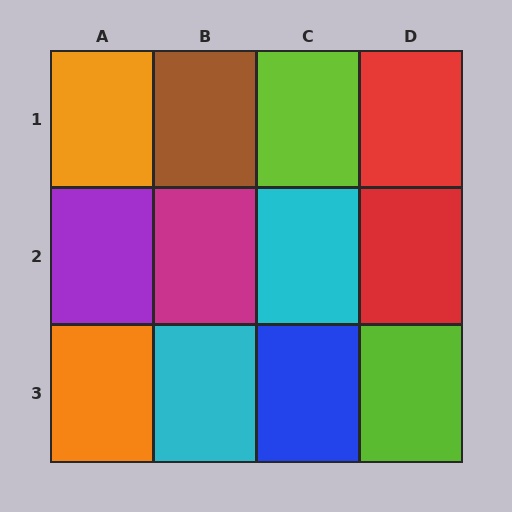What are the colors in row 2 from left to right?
Purple, magenta, cyan, red.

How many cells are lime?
2 cells are lime.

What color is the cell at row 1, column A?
Orange.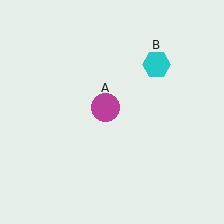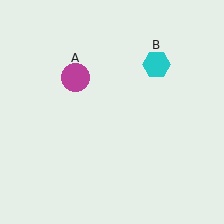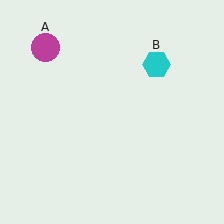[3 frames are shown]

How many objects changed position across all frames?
1 object changed position: magenta circle (object A).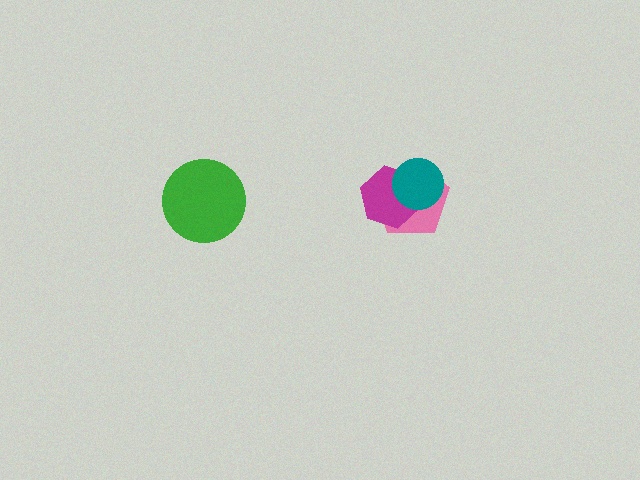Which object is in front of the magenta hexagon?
The teal circle is in front of the magenta hexagon.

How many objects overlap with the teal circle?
2 objects overlap with the teal circle.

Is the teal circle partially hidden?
No, no other shape covers it.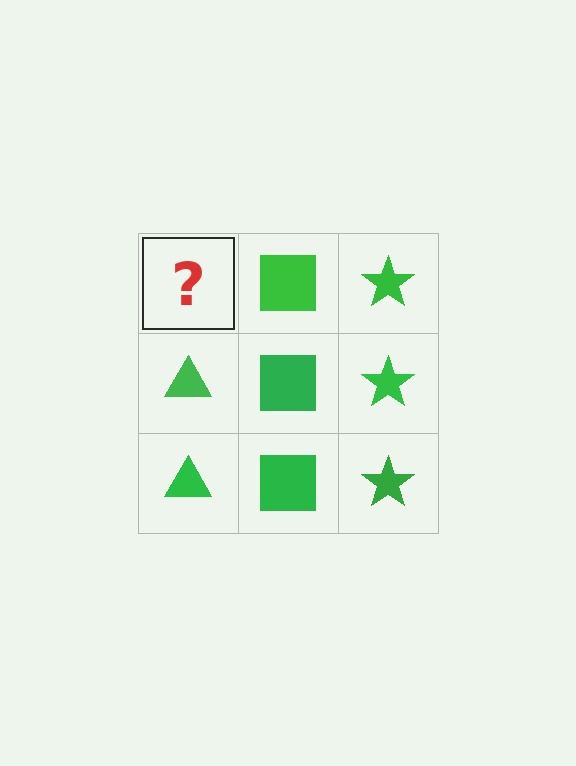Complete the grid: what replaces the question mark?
The question mark should be replaced with a green triangle.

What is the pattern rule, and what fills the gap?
The rule is that each column has a consistent shape. The gap should be filled with a green triangle.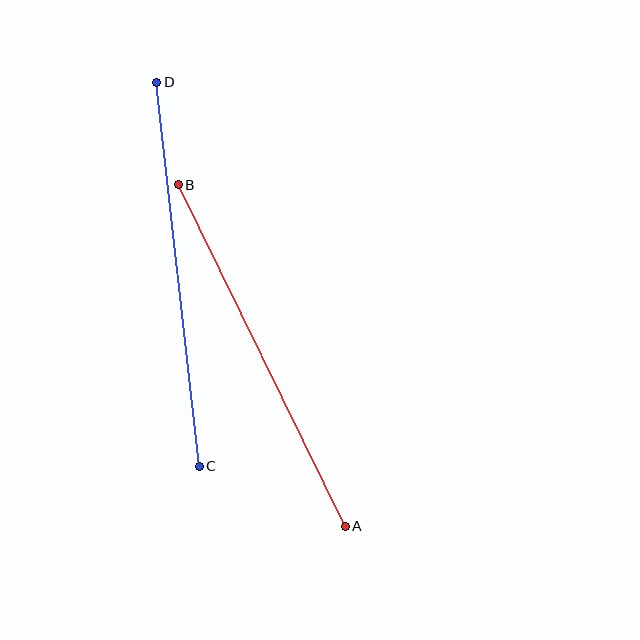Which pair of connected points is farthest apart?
Points C and D are farthest apart.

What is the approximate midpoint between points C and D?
The midpoint is at approximately (178, 274) pixels.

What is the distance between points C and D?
The distance is approximately 386 pixels.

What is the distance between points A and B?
The distance is approximately 380 pixels.